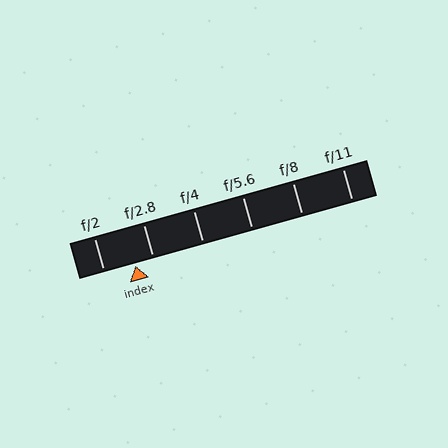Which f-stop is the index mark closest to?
The index mark is closest to f/2.8.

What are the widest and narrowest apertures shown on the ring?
The widest aperture shown is f/2 and the narrowest is f/11.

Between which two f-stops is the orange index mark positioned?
The index mark is between f/2 and f/2.8.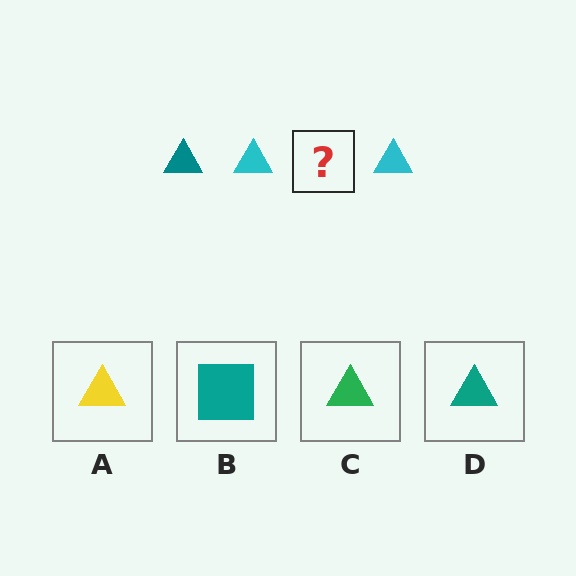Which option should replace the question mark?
Option D.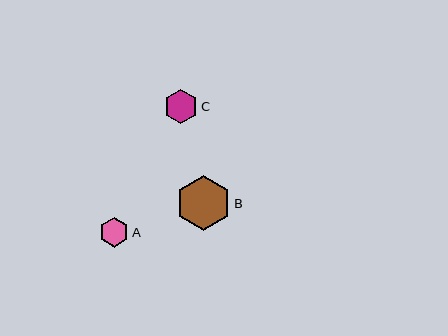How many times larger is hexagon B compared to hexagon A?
Hexagon B is approximately 1.9 times the size of hexagon A.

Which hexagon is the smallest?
Hexagon A is the smallest with a size of approximately 30 pixels.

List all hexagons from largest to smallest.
From largest to smallest: B, C, A.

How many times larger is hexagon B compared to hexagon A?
Hexagon B is approximately 1.9 times the size of hexagon A.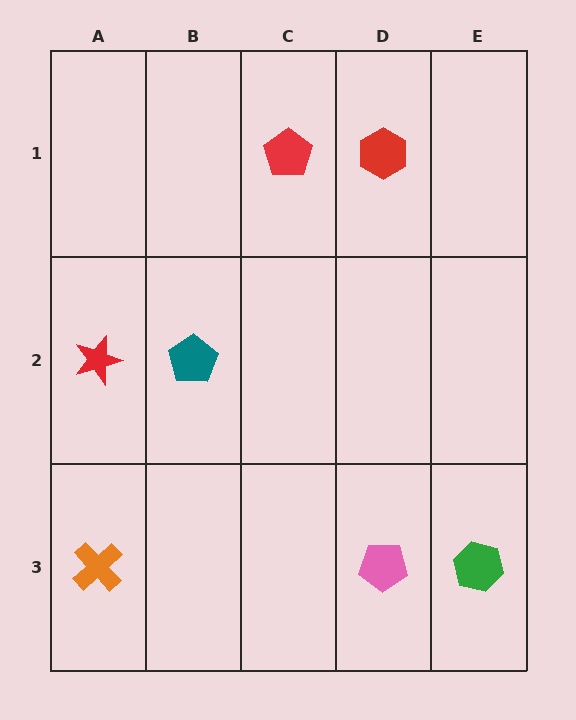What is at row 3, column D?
A pink pentagon.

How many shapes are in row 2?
2 shapes.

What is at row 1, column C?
A red pentagon.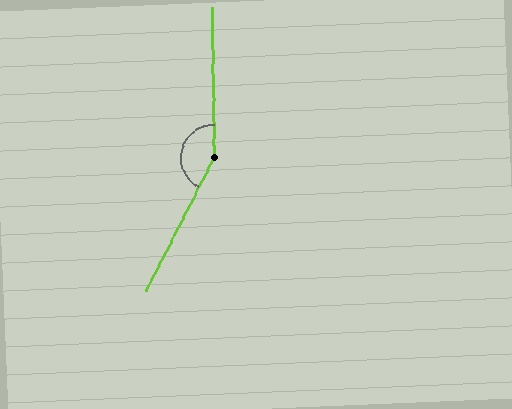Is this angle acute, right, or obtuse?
It is obtuse.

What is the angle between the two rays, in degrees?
Approximately 152 degrees.